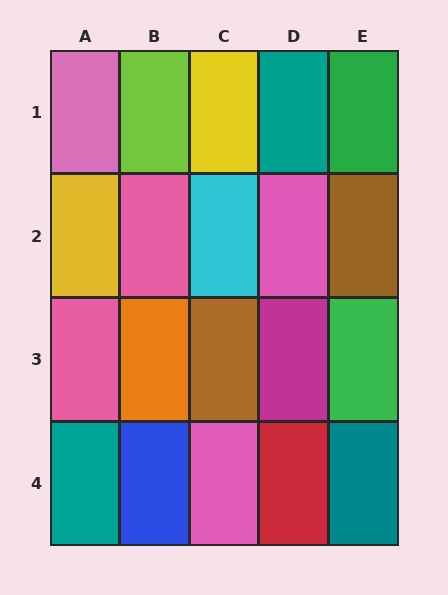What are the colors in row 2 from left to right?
Yellow, pink, cyan, pink, brown.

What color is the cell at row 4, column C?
Pink.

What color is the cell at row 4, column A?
Teal.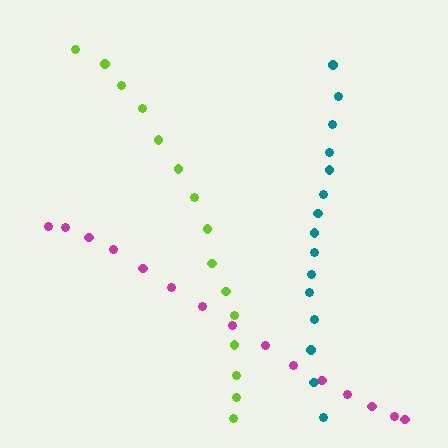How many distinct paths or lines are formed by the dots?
There are 3 distinct paths.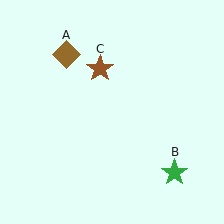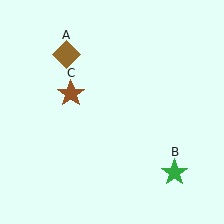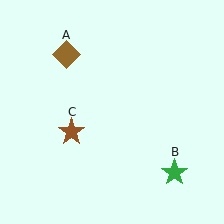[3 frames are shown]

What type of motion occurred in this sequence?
The brown star (object C) rotated counterclockwise around the center of the scene.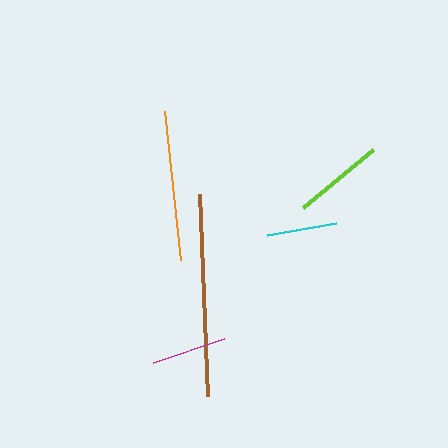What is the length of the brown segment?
The brown segment is approximately 202 pixels long.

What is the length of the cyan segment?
The cyan segment is approximately 71 pixels long.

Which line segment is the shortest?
The cyan line is the shortest at approximately 71 pixels.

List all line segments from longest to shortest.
From longest to shortest: brown, orange, lime, magenta, cyan.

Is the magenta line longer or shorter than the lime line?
The lime line is longer than the magenta line.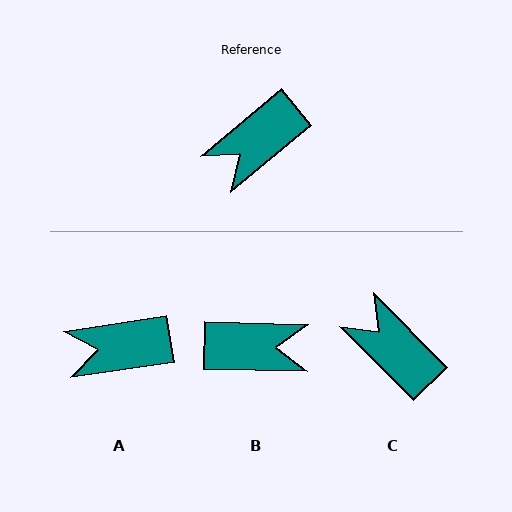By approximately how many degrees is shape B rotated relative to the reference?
Approximately 139 degrees counter-clockwise.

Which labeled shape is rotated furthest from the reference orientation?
B, about 139 degrees away.